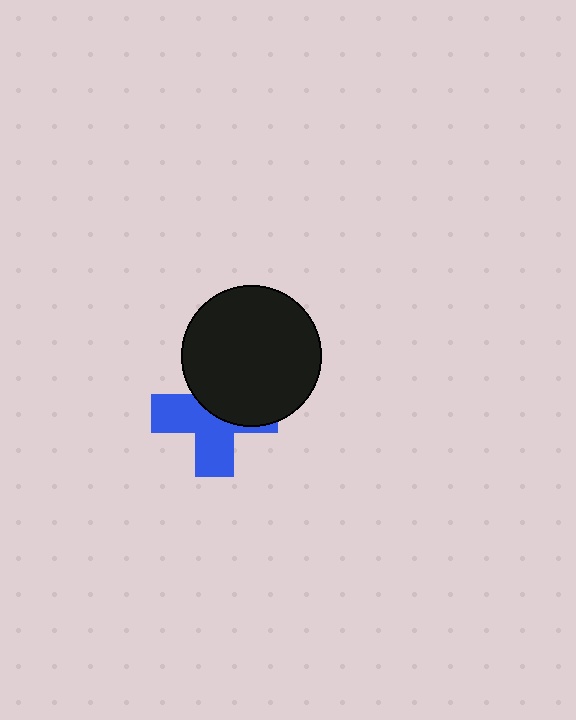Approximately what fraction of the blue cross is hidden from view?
Roughly 47% of the blue cross is hidden behind the black circle.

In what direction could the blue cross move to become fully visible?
The blue cross could move down. That would shift it out from behind the black circle entirely.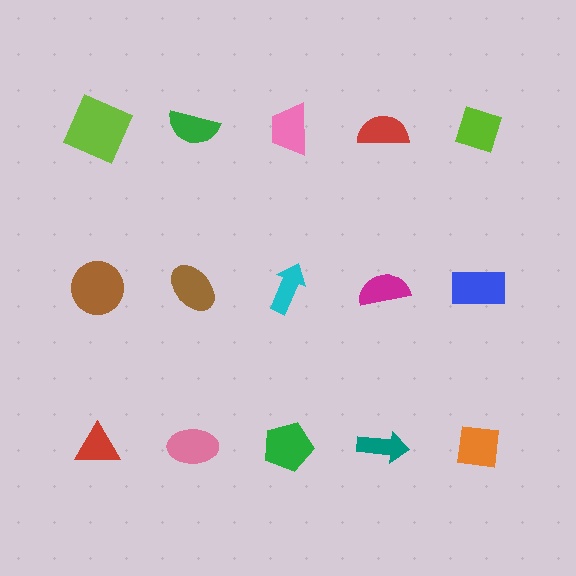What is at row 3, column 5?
An orange square.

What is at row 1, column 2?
A green semicircle.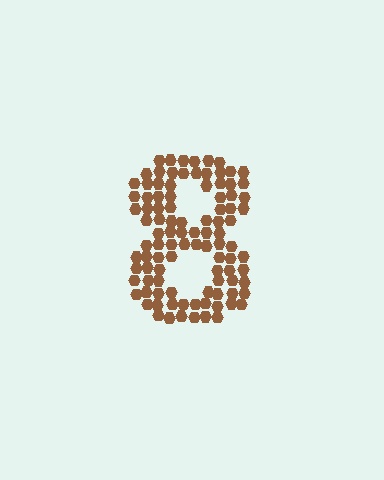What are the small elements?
The small elements are hexagons.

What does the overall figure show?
The overall figure shows the digit 8.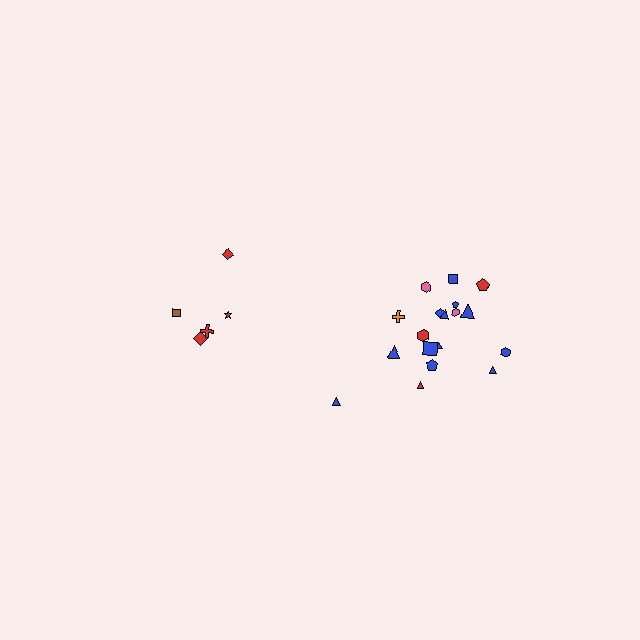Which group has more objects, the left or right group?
The right group.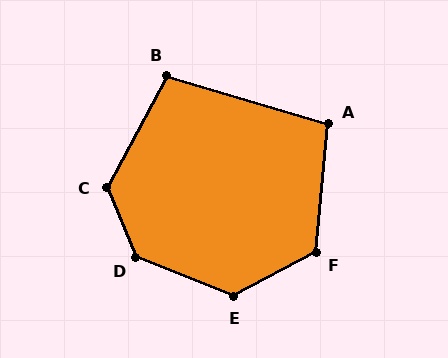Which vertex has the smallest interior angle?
A, at approximately 101 degrees.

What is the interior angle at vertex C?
Approximately 129 degrees (obtuse).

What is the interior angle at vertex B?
Approximately 102 degrees (obtuse).